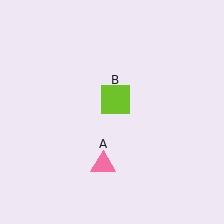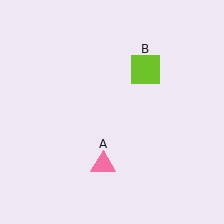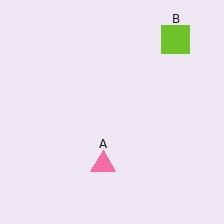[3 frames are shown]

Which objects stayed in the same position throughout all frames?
Pink triangle (object A) remained stationary.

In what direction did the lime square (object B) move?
The lime square (object B) moved up and to the right.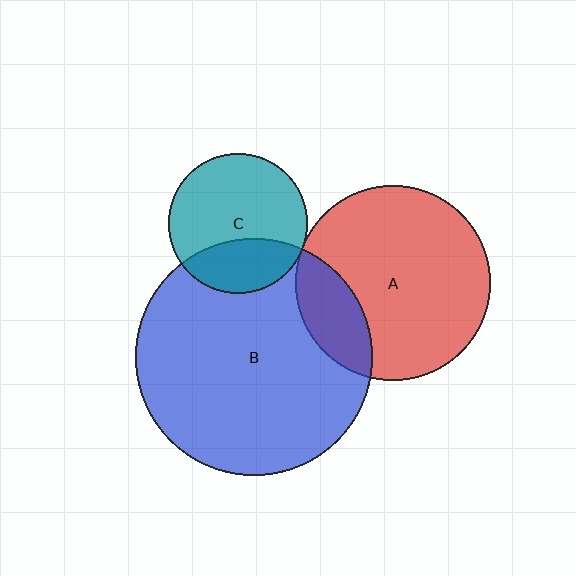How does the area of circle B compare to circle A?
Approximately 1.5 times.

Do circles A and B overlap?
Yes.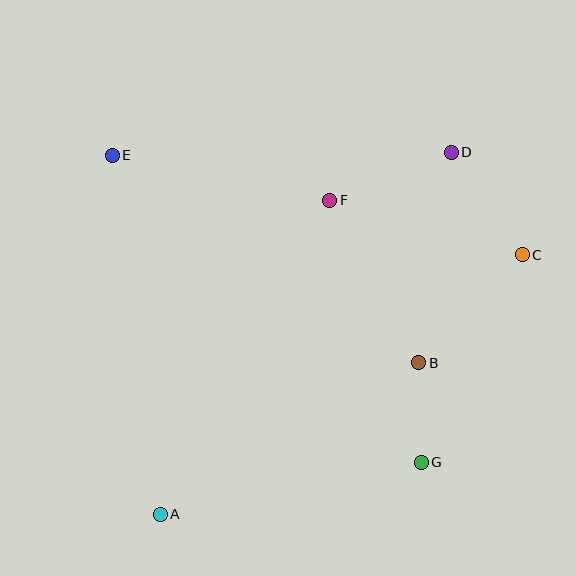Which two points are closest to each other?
Points B and G are closest to each other.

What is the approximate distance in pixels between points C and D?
The distance between C and D is approximately 125 pixels.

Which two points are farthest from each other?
Points A and D are farthest from each other.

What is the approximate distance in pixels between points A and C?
The distance between A and C is approximately 445 pixels.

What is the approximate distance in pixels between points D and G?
The distance between D and G is approximately 311 pixels.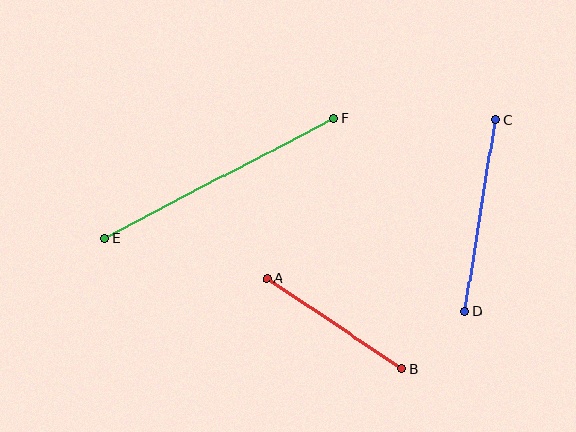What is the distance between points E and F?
The distance is approximately 258 pixels.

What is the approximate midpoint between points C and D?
The midpoint is at approximately (480, 215) pixels.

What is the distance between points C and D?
The distance is approximately 195 pixels.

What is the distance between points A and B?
The distance is approximately 163 pixels.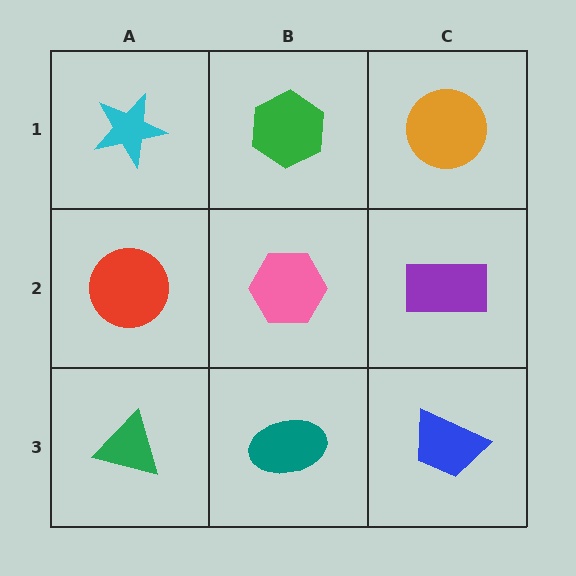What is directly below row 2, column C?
A blue trapezoid.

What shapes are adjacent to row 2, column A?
A cyan star (row 1, column A), a green triangle (row 3, column A), a pink hexagon (row 2, column B).